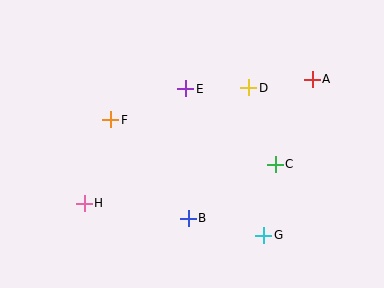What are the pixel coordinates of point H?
Point H is at (84, 203).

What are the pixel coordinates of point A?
Point A is at (312, 79).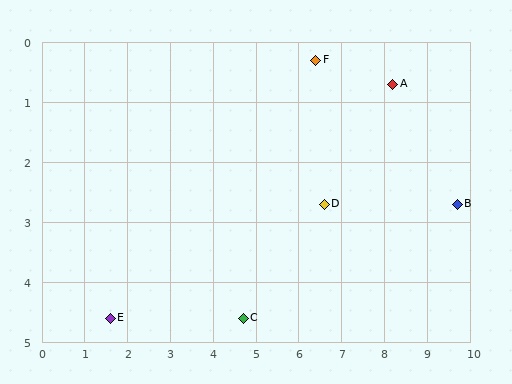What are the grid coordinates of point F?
Point F is at approximately (6.4, 0.3).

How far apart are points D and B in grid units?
Points D and B are about 3.1 grid units apart.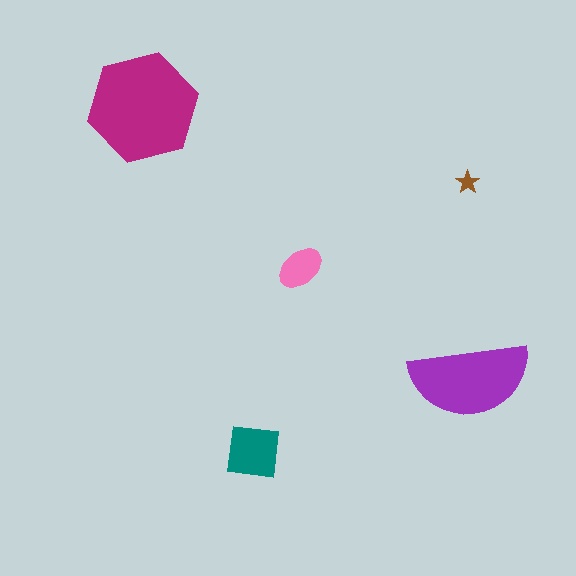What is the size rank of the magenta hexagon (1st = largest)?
1st.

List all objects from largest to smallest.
The magenta hexagon, the purple semicircle, the teal square, the pink ellipse, the brown star.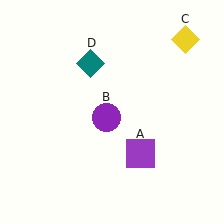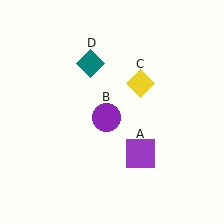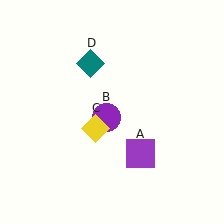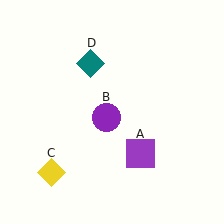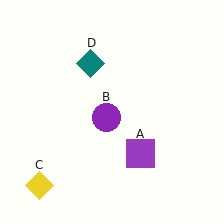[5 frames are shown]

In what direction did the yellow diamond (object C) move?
The yellow diamond (object C) moved down and to the left.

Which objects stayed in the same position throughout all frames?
Purple square (object A) and purple circle (object B) and teal diamond (object D) remained stationary.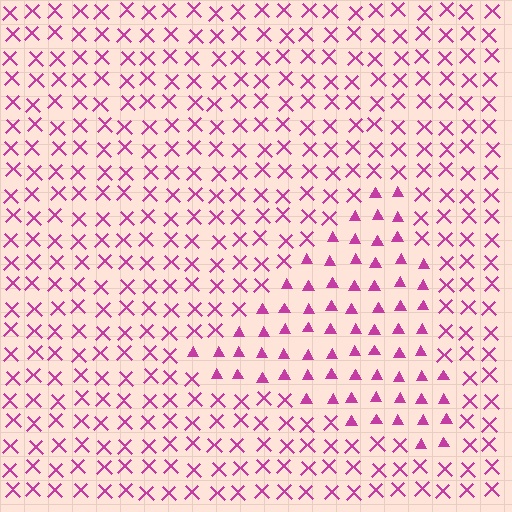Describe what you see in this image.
The image is filled with small magenta elements arranged in a uniform grid. A triangle-shaped region contains triangles, while the surrounding area contains X marks. The boundary is defined purely by the change in element shape.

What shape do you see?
I see a triangle.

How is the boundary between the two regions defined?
The boundary is defined by a change in element shape: triangles inside vs. X marks outside. All elements share the same color and spacing.